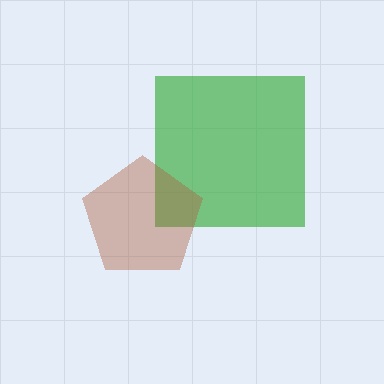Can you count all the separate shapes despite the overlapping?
Yes, there are 2 separate shapes.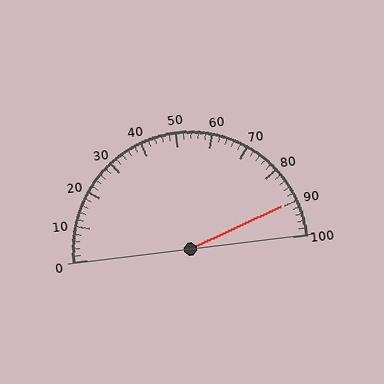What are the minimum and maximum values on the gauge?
The gauge ranges from 0 to 100.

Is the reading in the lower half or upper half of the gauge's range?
The reading is in the upper half of the range (0 to 100).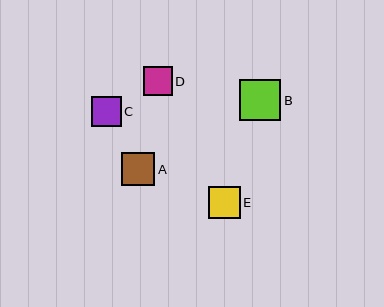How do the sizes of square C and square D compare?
Square C and square D are approximately the same size.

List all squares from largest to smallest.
From largest to smallest: B, A, E, C, D.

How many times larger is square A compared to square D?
Square A is approximately 1.2 times the size of square D.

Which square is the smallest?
Square D is the smallest with a size of approximately 28 pixels.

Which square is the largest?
Square B is the largest with a size of approximately 42 pixels.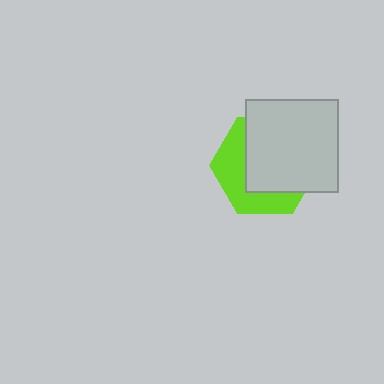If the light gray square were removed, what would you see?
You would see the complete lime hexagon.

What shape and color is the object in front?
The object in front is a light gray square.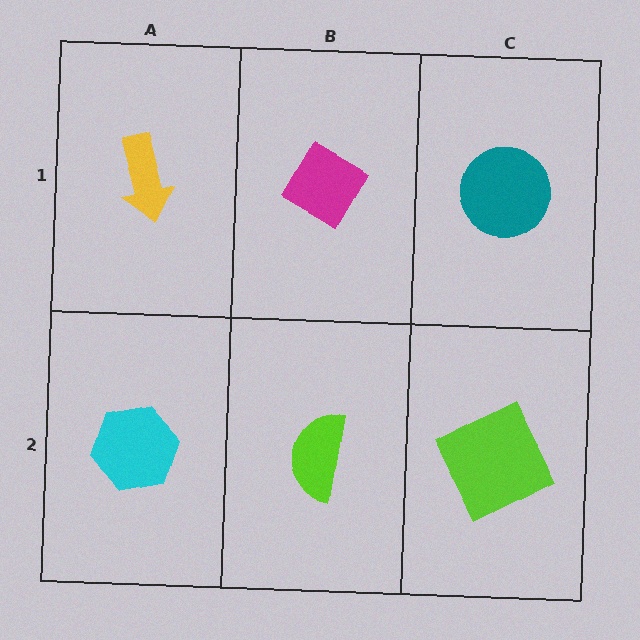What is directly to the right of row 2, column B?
A lime square.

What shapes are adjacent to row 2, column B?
A magenta diamond (row 1, column B), a cyan hexagon (row 2, column A), a lime square (row 2, column C).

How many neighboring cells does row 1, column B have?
3.